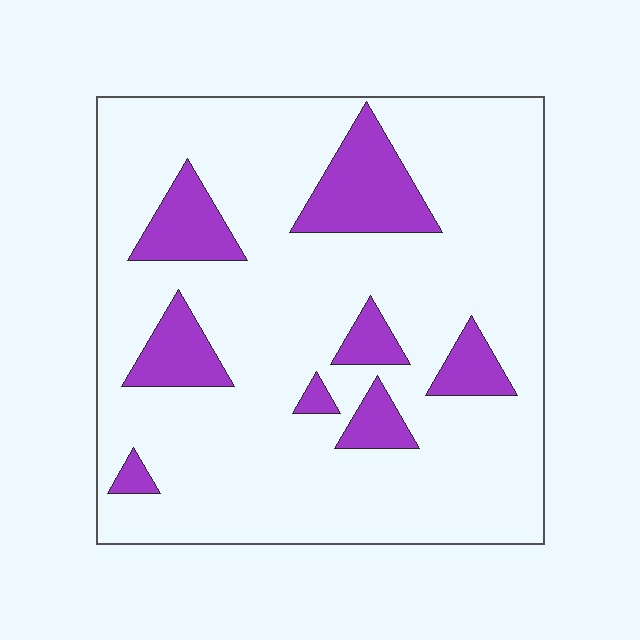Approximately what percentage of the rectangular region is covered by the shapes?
Approximately 15%.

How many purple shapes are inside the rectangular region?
8.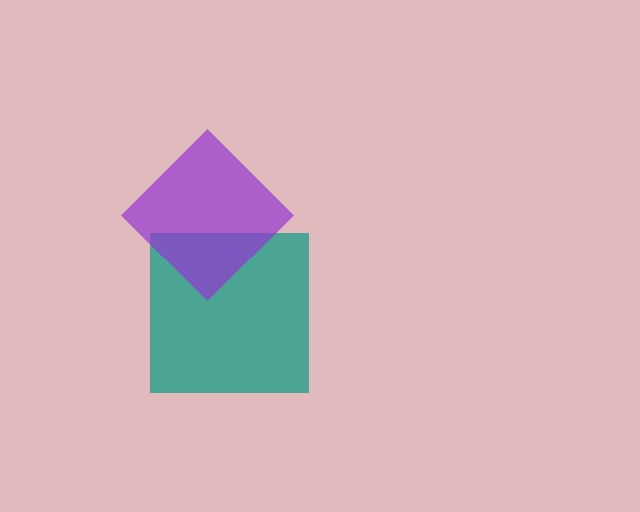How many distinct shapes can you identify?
There are 2 distinct shapes: a teal square, a purple diamond.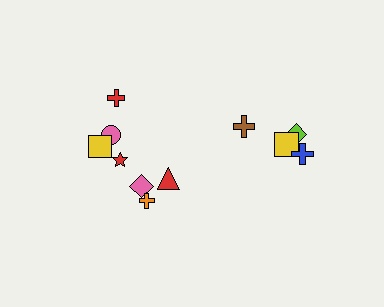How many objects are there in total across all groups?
There are 11 objects.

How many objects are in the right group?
There are 4 objects.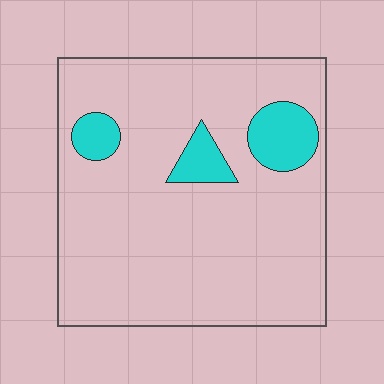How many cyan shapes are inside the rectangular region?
3.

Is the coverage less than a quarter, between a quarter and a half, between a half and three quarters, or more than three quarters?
Less than a quarter.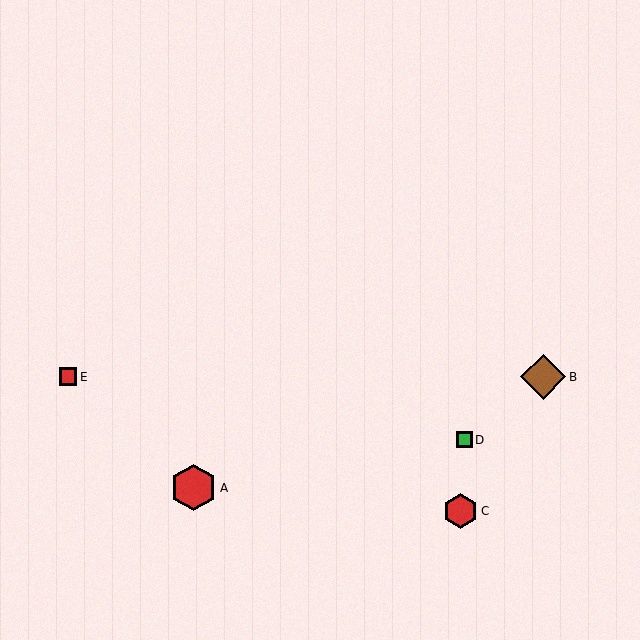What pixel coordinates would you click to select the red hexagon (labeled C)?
Click at (460, 511) to select the red hexagon C.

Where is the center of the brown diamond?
The center of the brown diamond is at (543, 377).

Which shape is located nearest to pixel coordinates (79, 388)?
The red square (labeled E) at (68, 377) is nearest to that location.